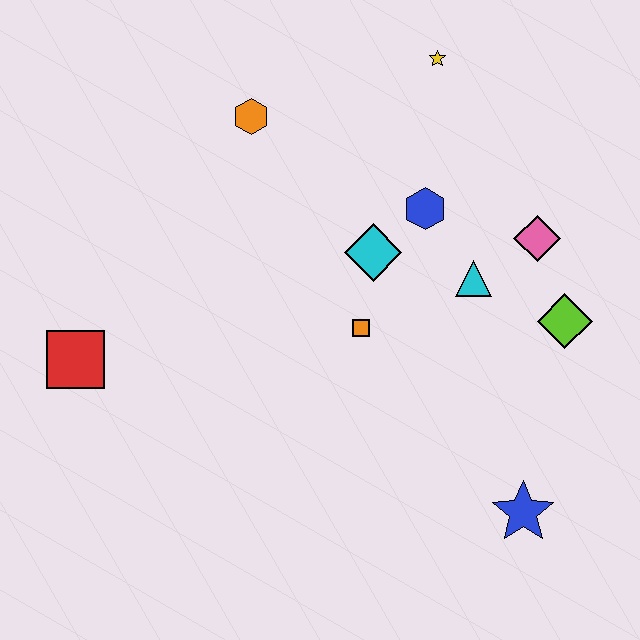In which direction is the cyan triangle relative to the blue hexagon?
The cyan triangle is below the blue hexagon.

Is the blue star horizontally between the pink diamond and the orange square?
Yes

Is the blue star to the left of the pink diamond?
Yes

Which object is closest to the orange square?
The cyan diamond is closest to the orange square.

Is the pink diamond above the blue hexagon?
No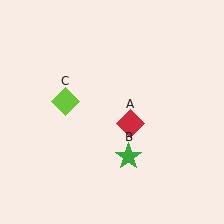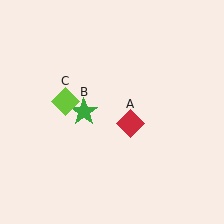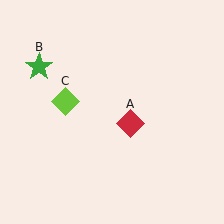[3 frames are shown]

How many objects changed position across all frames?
1 object changed position: green star (object B).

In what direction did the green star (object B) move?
The green star (object B) moved up and to the left.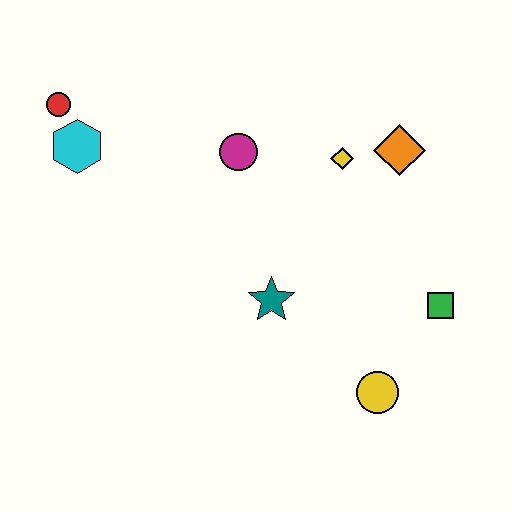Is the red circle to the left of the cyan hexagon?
Yes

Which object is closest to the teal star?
The yellow circle is closest to the teal star.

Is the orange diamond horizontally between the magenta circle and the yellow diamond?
No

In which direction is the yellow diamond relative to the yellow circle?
The yellow diamond is above the yellow circle.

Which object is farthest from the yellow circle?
The red circle is farthest from the yellow circle.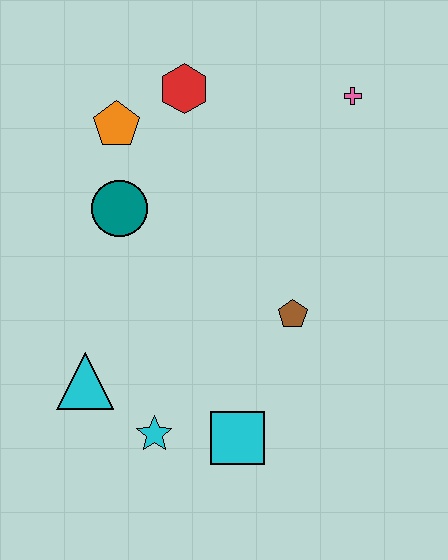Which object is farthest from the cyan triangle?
The pink cross is farthest from the cyan triangle.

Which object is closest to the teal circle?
The orange pentagon is closest to the teal circle.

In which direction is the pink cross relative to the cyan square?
The pink cross is above the cyan square.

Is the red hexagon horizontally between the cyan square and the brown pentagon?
No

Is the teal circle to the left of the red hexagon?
Yes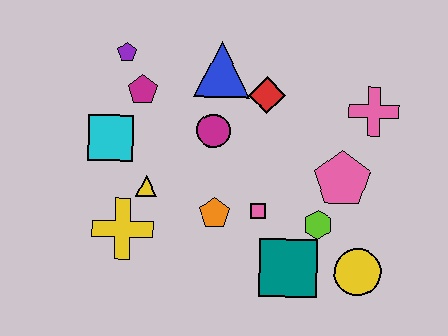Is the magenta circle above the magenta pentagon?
No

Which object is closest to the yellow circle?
The lime hexagon is closest to the yellow circle.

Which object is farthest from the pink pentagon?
The purple pentagon is farthest from the pink pentagon.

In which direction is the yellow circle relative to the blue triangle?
The yellow circle is below the blue triangle.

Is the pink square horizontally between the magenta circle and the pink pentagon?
Yes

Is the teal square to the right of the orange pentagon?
Yes